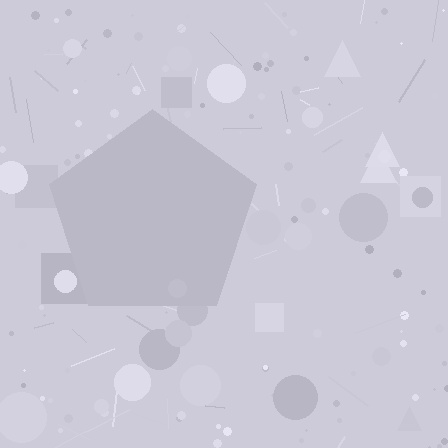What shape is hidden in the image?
A pentagon is hidden in the image.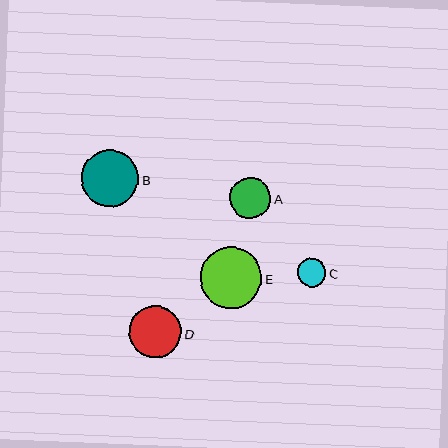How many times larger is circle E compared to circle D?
Circle E is approximately 1.2 times the size of circle D.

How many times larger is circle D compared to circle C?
Circle D is approximately 1.8 times the size of circle C.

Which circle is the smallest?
Circle C is the smallest with a size of approximately 29 pixels.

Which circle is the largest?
Circle E is the largest with a size of approximately 62 pixels.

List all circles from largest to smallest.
From largest to smallest: E, B, D, A, C.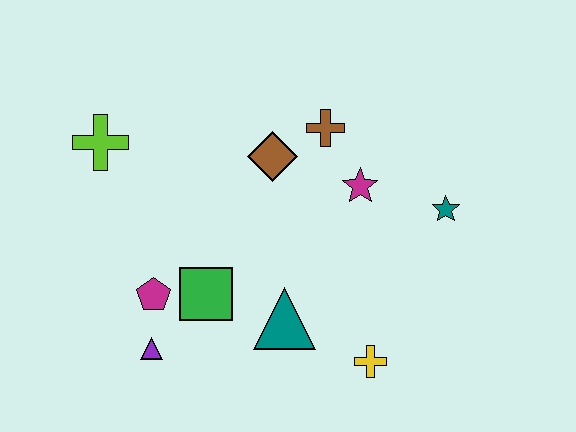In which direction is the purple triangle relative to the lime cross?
The purple triangle is below the lime cross.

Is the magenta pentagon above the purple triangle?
Yes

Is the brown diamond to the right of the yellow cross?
No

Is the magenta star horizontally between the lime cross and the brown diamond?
No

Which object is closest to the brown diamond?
The brown cross is closest to the brown diamond.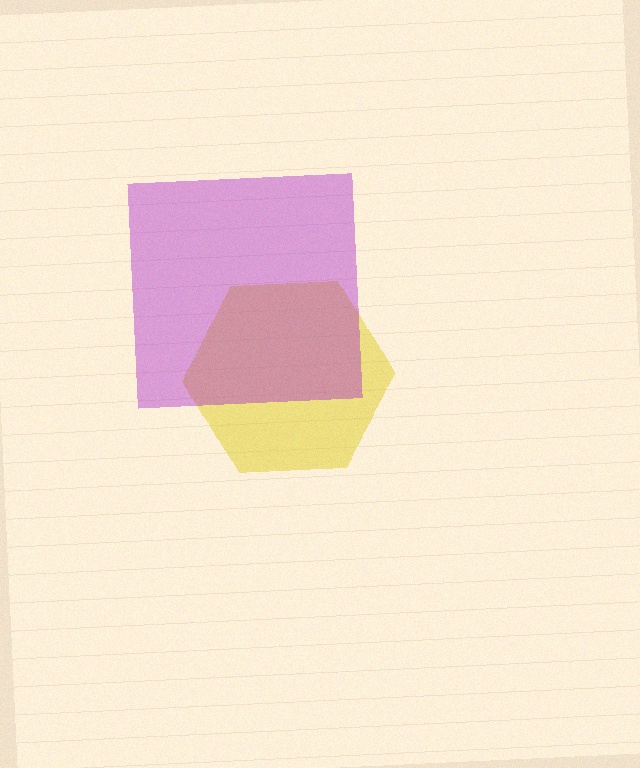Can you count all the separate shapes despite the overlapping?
Yes, there are 2 separate shapes.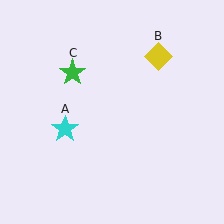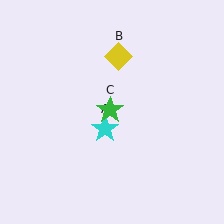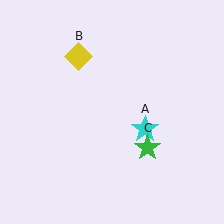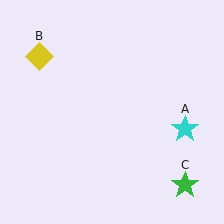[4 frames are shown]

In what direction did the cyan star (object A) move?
The cyan star (object A) moved right.